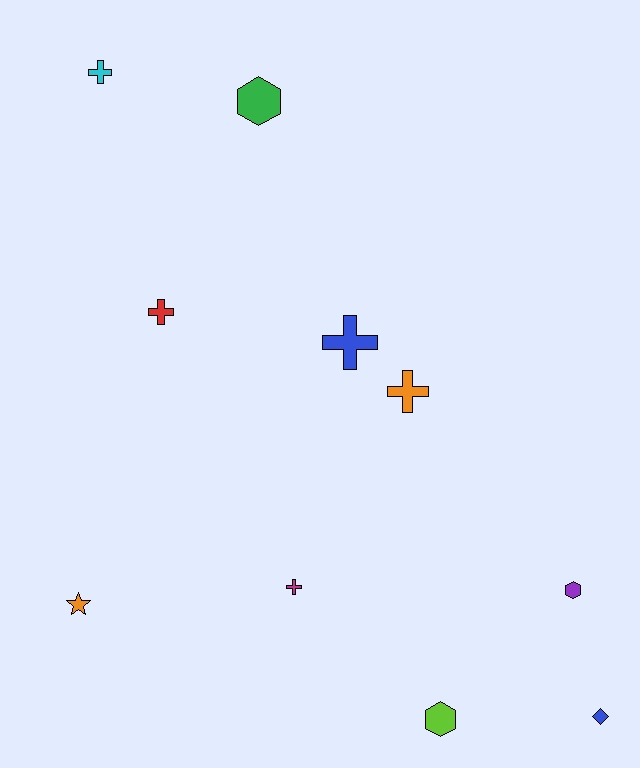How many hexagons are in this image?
There are 3 hexagons.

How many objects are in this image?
There are 10 objects.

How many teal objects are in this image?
There are no teal objects.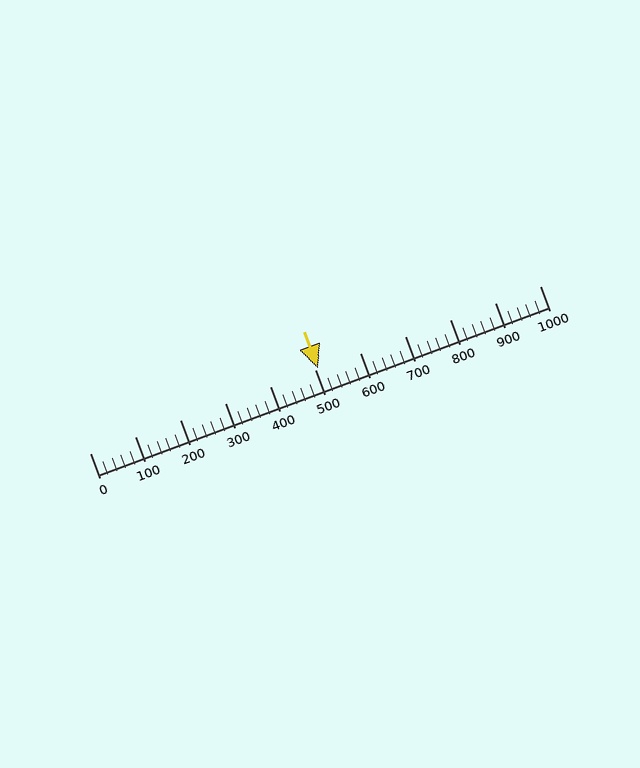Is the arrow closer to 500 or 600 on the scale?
The arrow is closer to 500.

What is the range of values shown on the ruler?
The ruler shows values from 0 to 1000.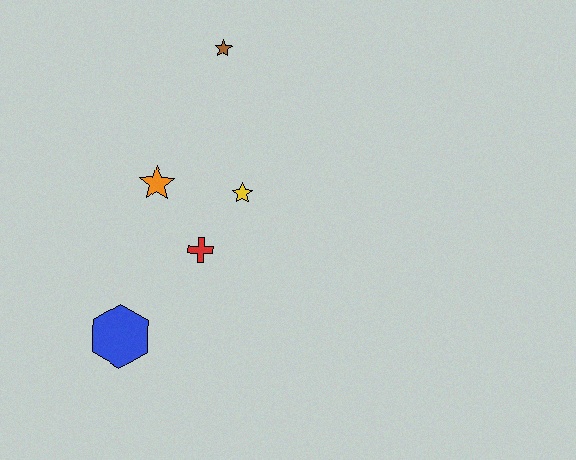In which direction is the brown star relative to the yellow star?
The brown star is above the yellow star.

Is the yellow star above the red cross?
Yes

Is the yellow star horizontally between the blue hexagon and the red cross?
No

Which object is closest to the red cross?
The yellow star is closest to the red cross.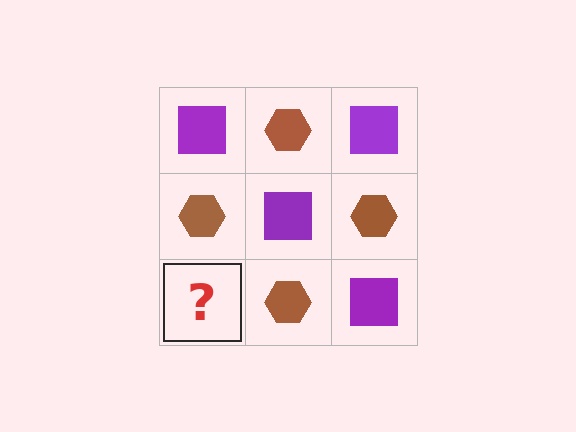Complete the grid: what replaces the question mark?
The question mark should be replaced with a purple square.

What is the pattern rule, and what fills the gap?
The rule is that it alternates purple square and brown hexagon in a checkerboard pattern. The gap should be filled with a purple square.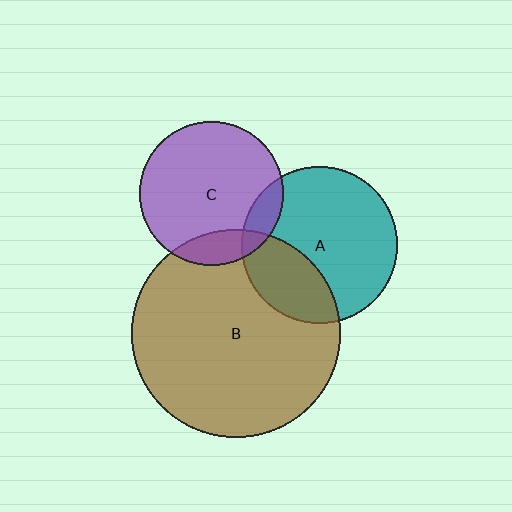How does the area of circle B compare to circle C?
Approximately 2.1 times.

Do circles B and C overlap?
Yes.